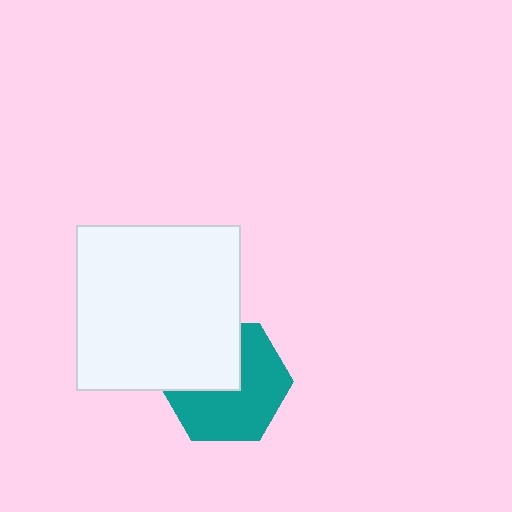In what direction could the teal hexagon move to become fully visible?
The teal hexagon could move down. That would shift it out from behind the white square entirely.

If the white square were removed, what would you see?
You would see the complete teal hexagon.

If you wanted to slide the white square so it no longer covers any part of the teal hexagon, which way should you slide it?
Slide it up — that is the most direct way to separate the two shapes.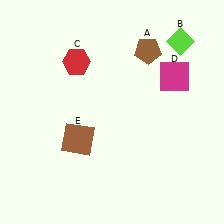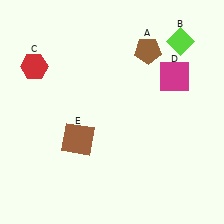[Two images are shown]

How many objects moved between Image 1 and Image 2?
1 object moved between the two images.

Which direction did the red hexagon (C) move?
The red hexagon (C) moved left.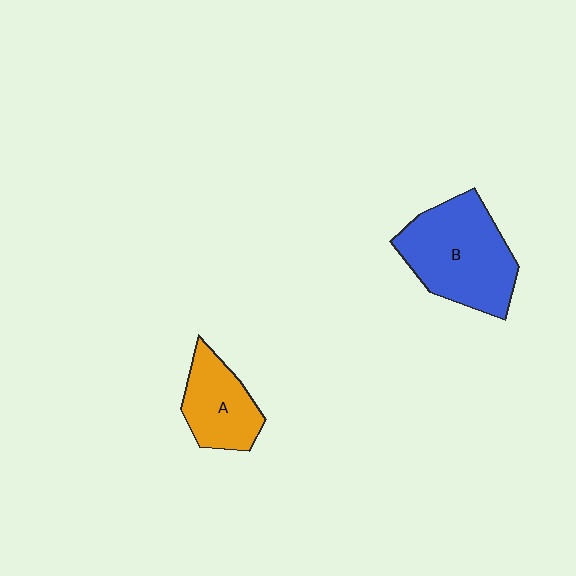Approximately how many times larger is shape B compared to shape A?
Approximately 1.7 times.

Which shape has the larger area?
Shape B (blue).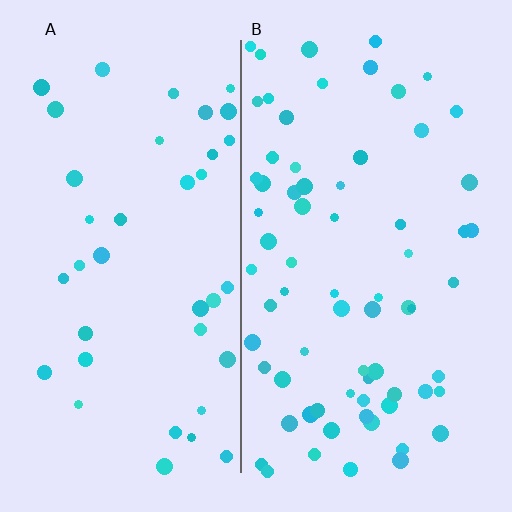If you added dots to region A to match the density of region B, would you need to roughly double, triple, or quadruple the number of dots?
Approximately double.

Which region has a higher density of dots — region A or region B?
B (the right).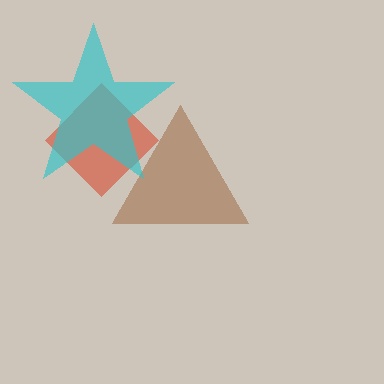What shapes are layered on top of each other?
The layered shapes are: a red diamond, a brown triangle, a cyan star.